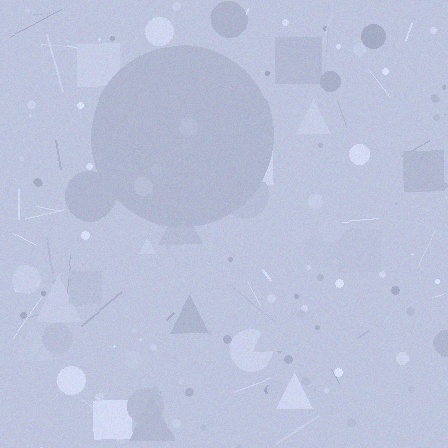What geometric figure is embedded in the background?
A circle is embedded in the background.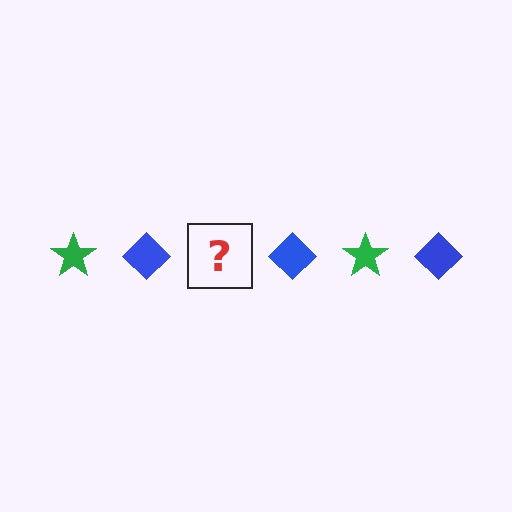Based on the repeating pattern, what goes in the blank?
The blank should be a green star.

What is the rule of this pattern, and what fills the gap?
The rule is that the pattern alternates between green star and blue diamond. The gap should be filled with a green star.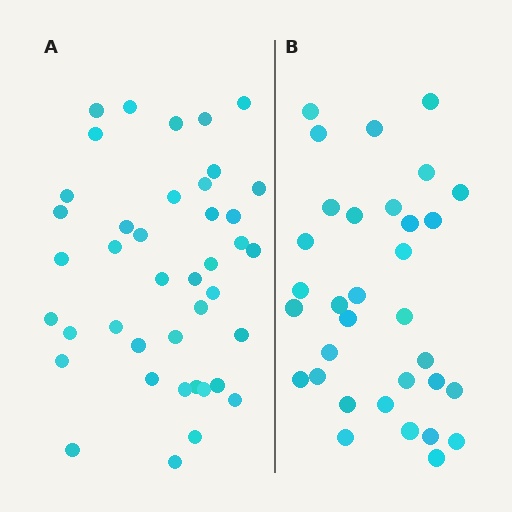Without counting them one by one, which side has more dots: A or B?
Region A (the left region) has more dots.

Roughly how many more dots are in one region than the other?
Region A has roughly 8 or so more dots than region B.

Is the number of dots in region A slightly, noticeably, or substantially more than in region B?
Region A has only slightly more — the two regions are fairly close. The ratio is roughly 1.2 to 1.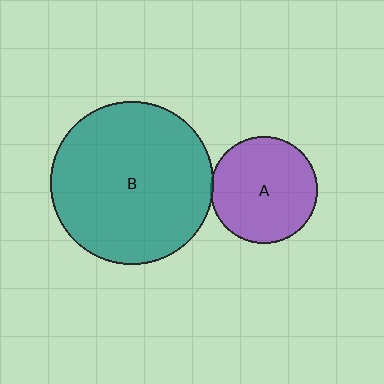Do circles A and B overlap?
Yes.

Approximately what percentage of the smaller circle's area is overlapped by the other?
Approximately 5%.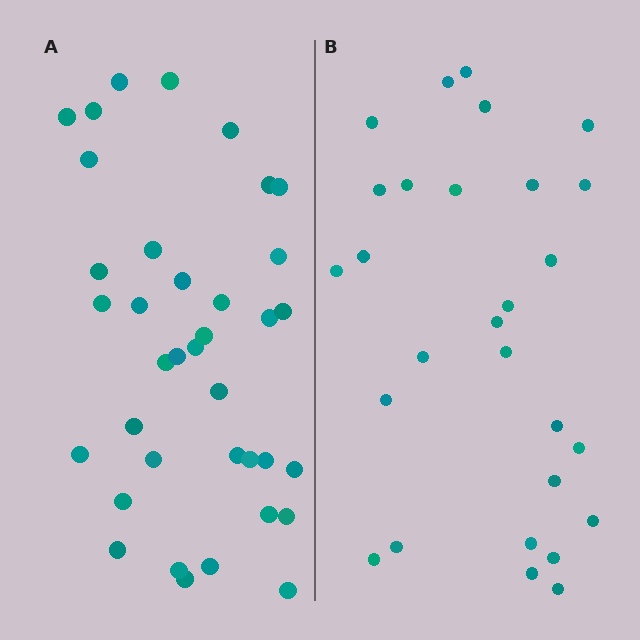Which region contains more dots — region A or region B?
Region A (the left region) has more dots.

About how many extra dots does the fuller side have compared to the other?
Region A has roughly 8 or so more dots than region B.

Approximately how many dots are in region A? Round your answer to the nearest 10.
About 40 dots. (The exact count is 37, which rounds to 40.)